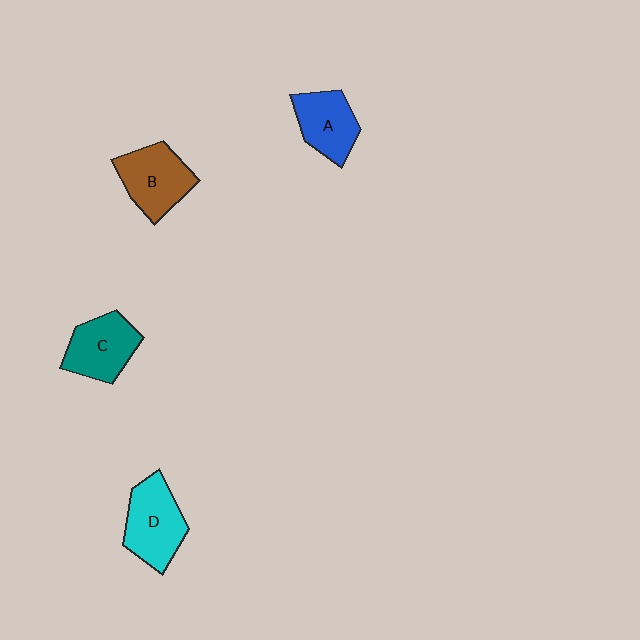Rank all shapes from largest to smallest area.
From largest to smallest: D (cyan), B (brown), C (teal), A (blue).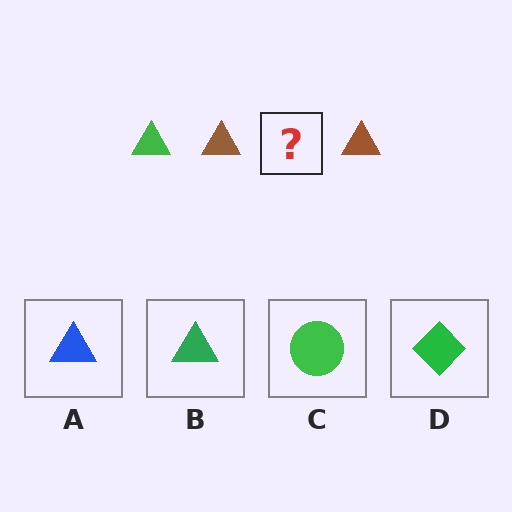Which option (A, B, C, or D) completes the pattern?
B.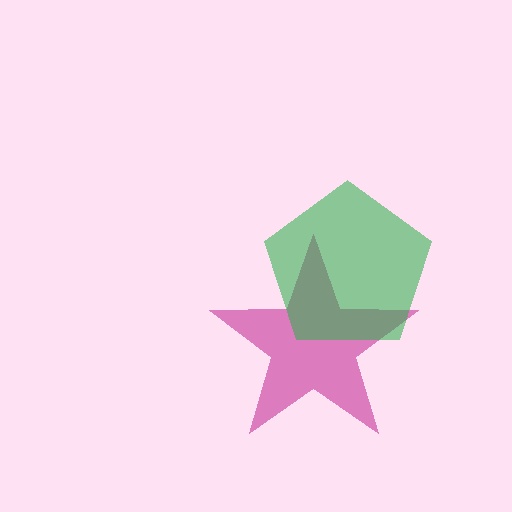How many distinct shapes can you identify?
There are 2 distinct shapes: a magenta star, a green pentagon.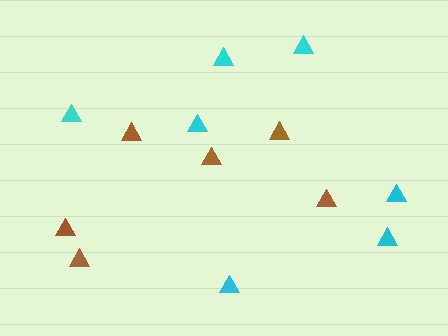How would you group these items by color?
There are 2 groups: one group of brown triangles (6) and one group of cyan triangles (7).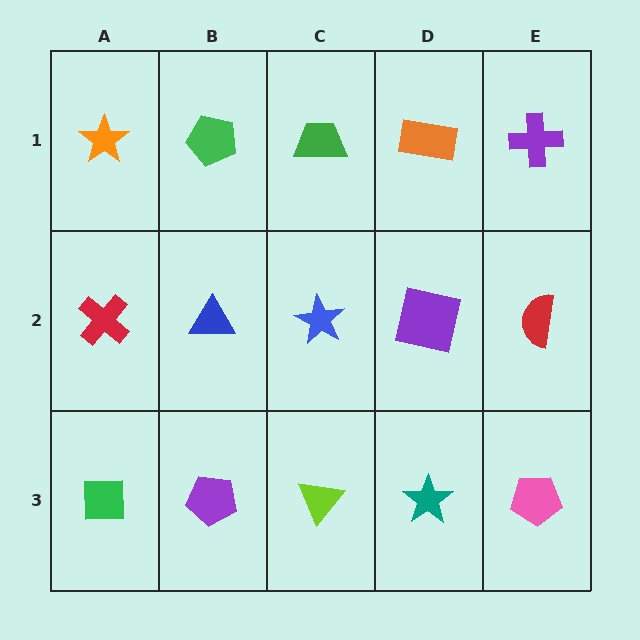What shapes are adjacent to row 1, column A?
A red cross (row 2, column A), a green pentagon (row 1, column B).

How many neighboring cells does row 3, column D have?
3.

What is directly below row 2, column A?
A green square.